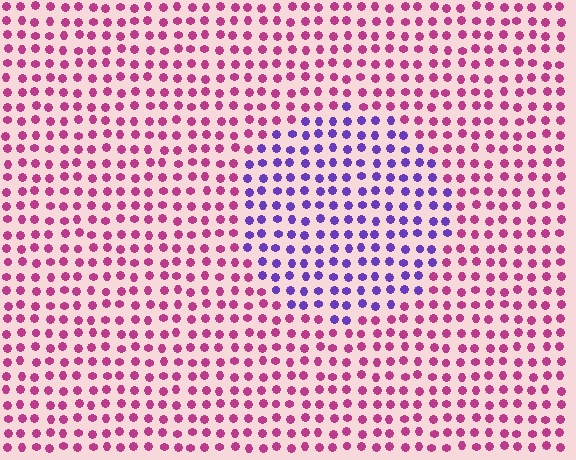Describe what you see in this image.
The image is filled with small magenta elements in a uniform arrangement. A circle-shaped region is visible where the elements are tinted to a slightly different hue, forming a subtle color boundary.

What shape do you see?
I see a circle.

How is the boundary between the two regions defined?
The boundary is defined purely by a slight shift in hue (about 61 degrees). Spacing, size, and orientation are identical on both sides.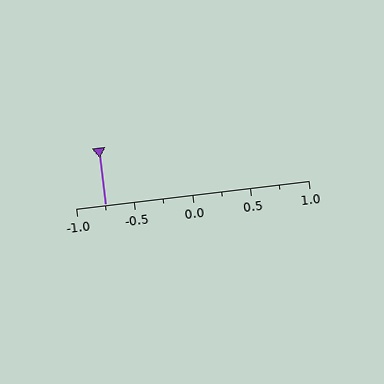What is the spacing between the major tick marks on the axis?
The major ticks are spaced 0.5 apart.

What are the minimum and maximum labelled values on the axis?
The axis runs from -1.0 to 1.0.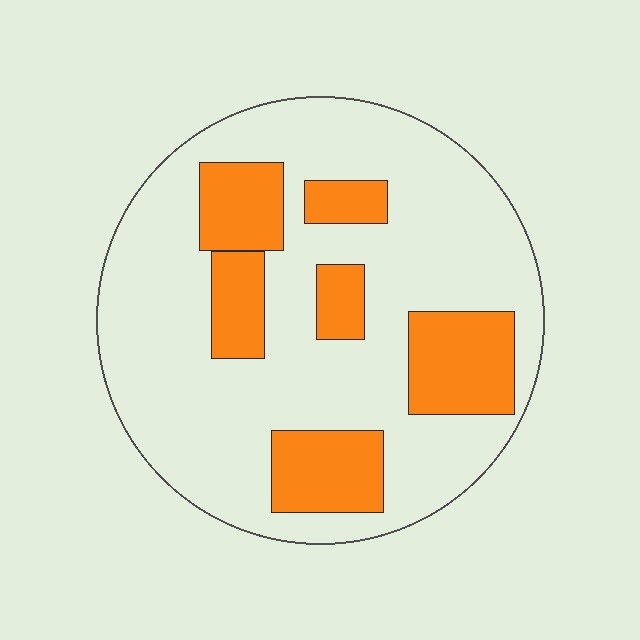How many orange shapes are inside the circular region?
6.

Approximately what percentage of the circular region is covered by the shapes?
Approximately 25%.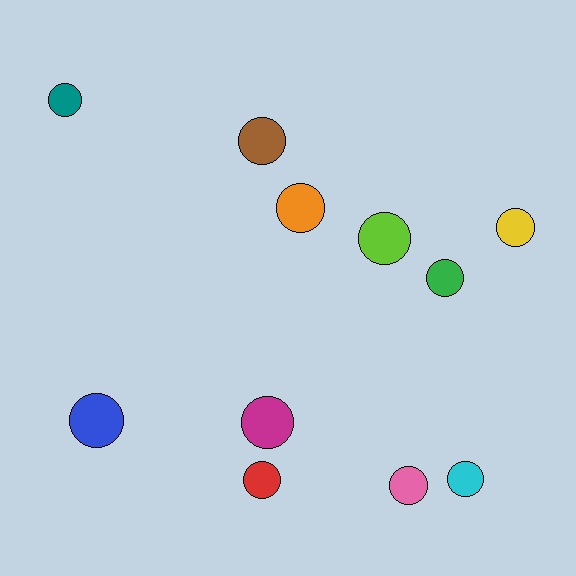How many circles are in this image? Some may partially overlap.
There are 11 circles.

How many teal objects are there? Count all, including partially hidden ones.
There is 1 teal object.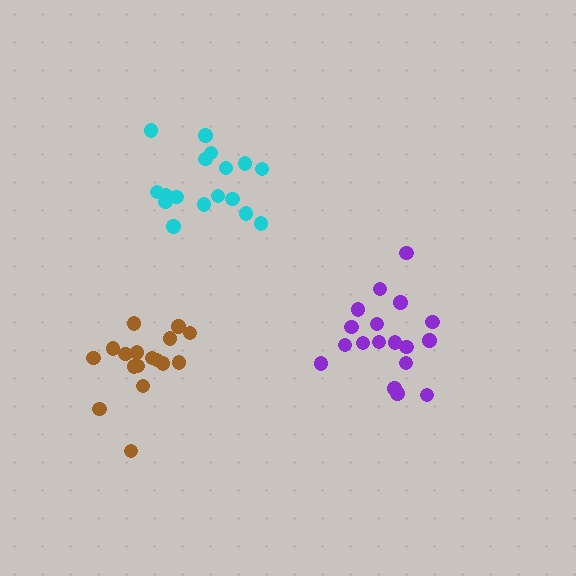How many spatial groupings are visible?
There are 3 spatial groupings.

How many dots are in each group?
Group 1: 17 dots, Group 2: 17 dots, Group 3: 18 dots (52 total).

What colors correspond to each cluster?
The clusters are colored: cyan, brown, purple.